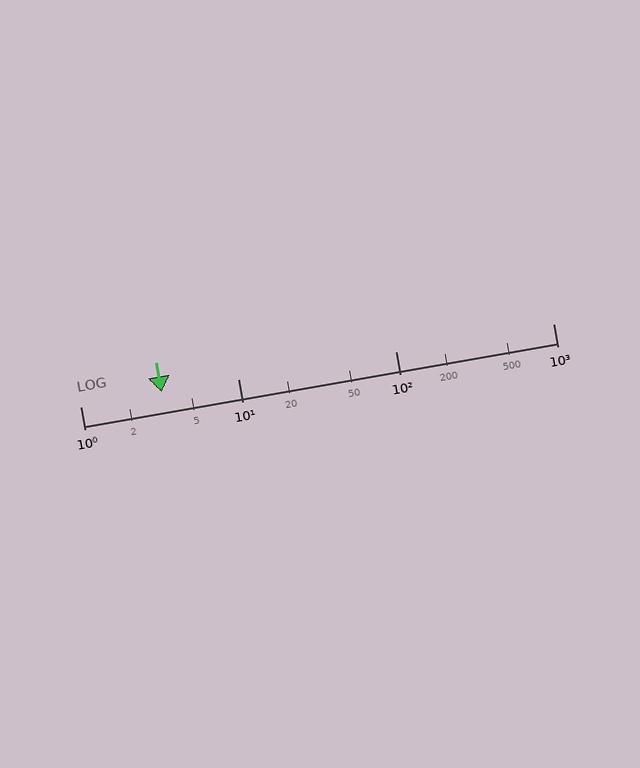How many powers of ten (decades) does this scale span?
The scale spans 3 decades, from 1 to 1000.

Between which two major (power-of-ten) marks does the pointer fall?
The pointer is between 1 and 10.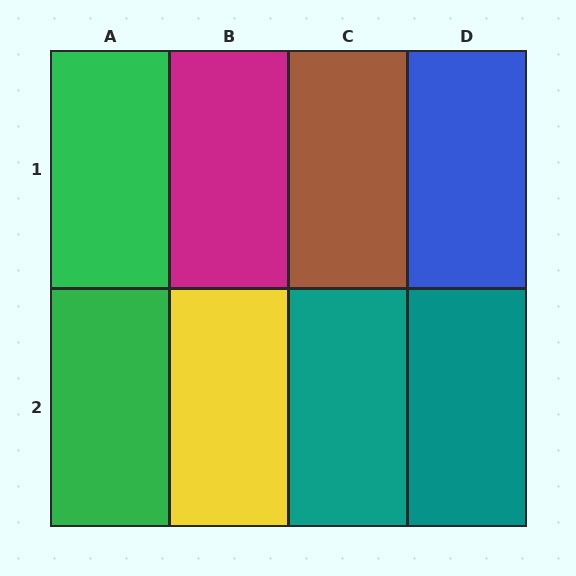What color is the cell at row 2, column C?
Teal.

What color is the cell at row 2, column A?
Green.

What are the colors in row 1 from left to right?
Green, magenta, brown, blue.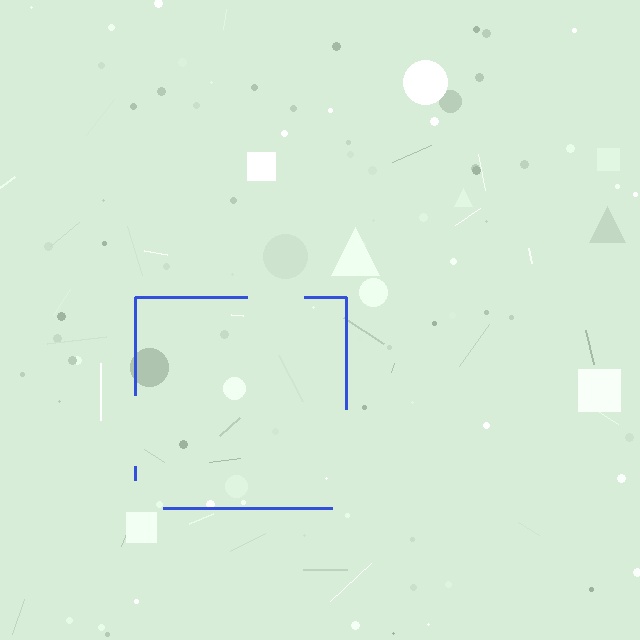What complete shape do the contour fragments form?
The contour fragments form a square.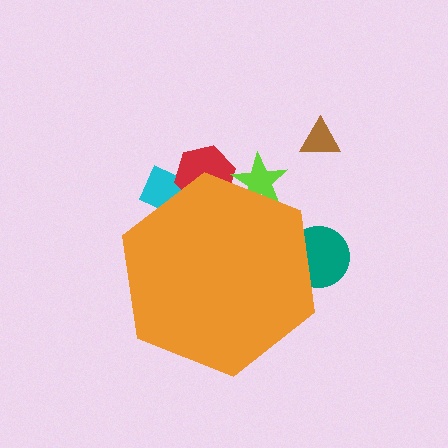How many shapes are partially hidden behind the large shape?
4 shapes are partially hidden.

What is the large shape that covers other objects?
An orange hexagon.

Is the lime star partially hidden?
Yes, the lime star is partially hidden behind the orange hexagon.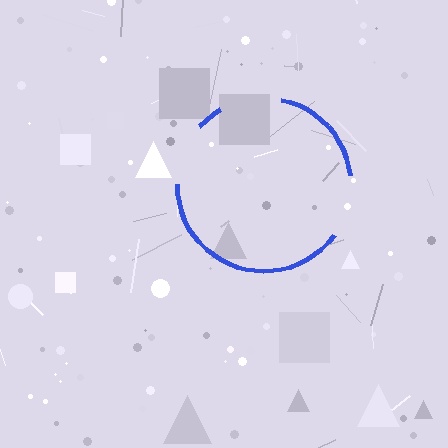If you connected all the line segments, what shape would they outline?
They would outline a circle.